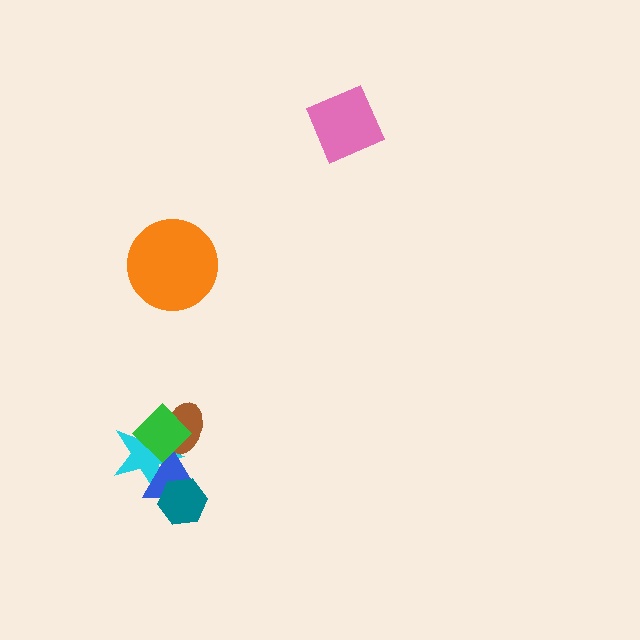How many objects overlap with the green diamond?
3 objects overlap with the green diamond.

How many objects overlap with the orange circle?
0 objects overlap with the orange circle.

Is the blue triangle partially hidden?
Yes, it is partially covered by another shape.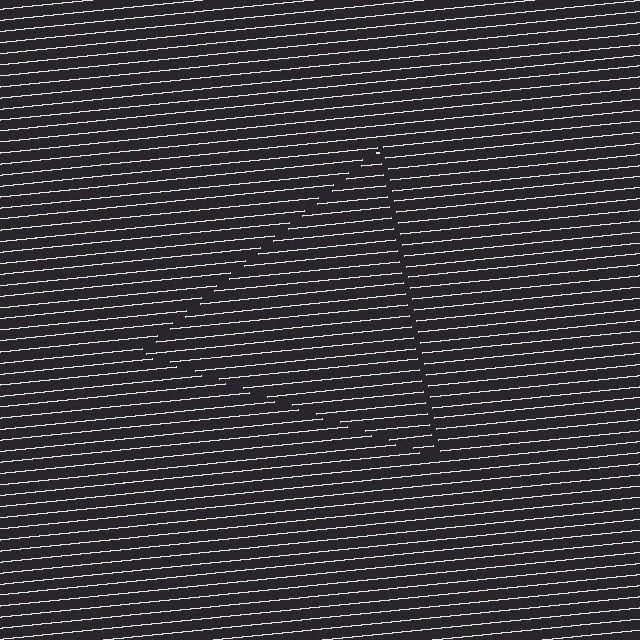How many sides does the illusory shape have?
3 sides — the line-ends trace a triangle.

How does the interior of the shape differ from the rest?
The interior of the shape contains the same grating, shifted by half a period — the contour is defined by the phase discontinuity where line-ends from the inner and outer gratings abut.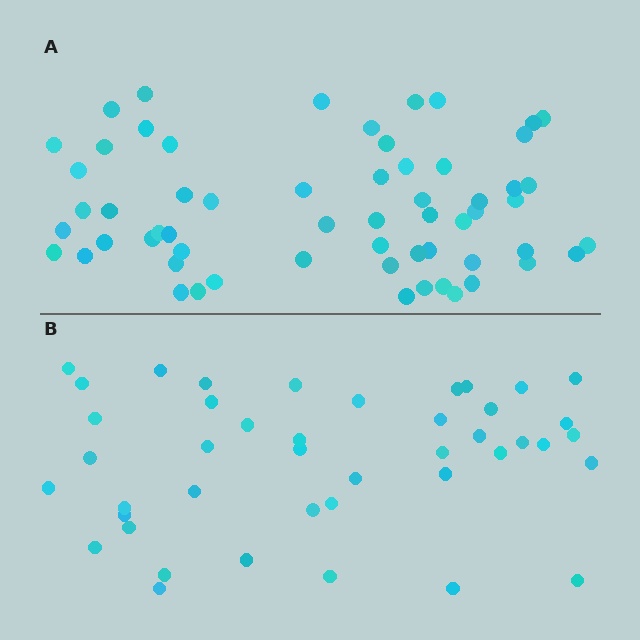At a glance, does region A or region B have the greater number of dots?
Region A (the top region) has more dots.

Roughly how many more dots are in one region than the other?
Region A has approximately 15 more dots than region B.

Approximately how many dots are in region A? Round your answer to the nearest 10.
About 60 dots.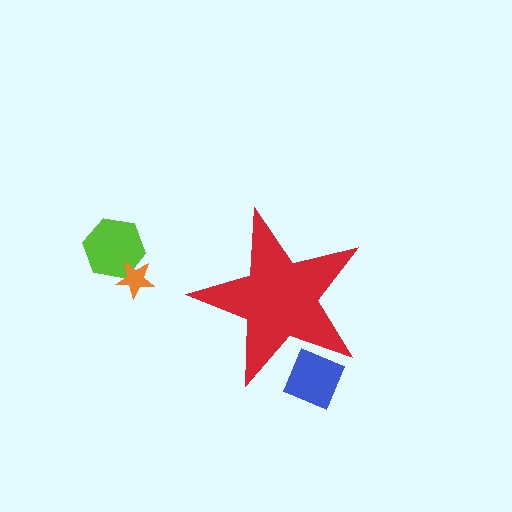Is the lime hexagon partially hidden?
No, the lime hexagon is fully visible.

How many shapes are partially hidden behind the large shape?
1 shape is partially hidden.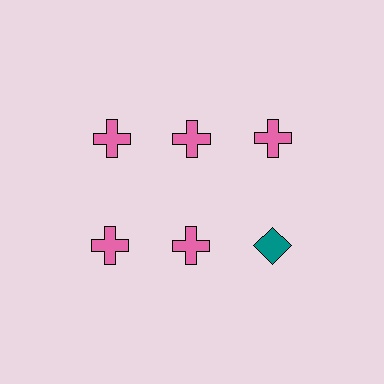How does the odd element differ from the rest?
It differs in both color (teal instead of pink) and shape (diamond instead of cross).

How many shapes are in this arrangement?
There are 6 shapes arranged in a grid pattern.